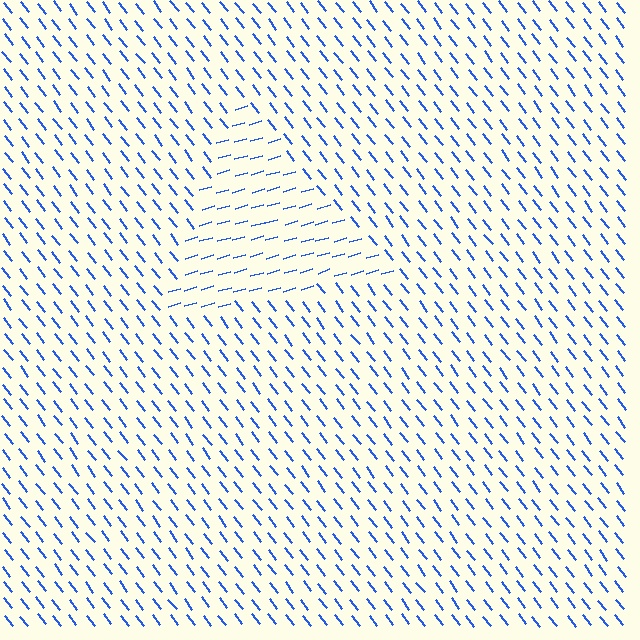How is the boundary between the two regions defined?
The boundary is defined purely by a change in line orientation (approximately 69 degrees difference). All lines are the same color and thickness.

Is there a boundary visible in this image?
Yes, there is a texture boundary formed by a change in line orientation.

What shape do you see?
I see a triangle.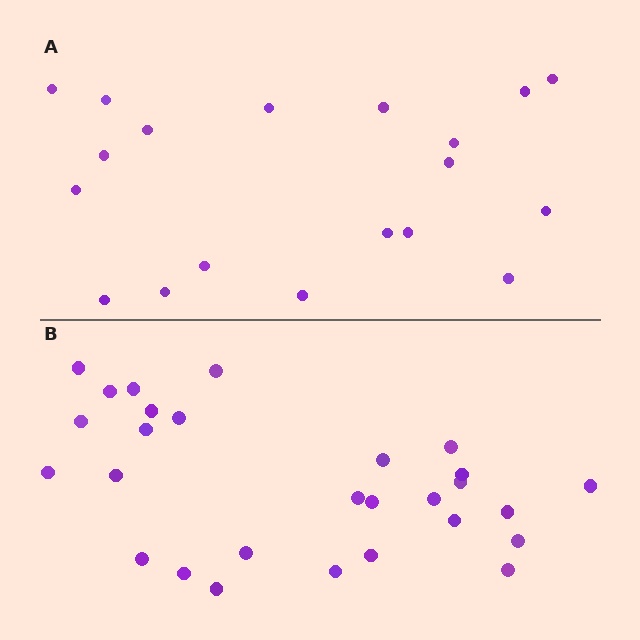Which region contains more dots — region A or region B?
Region B (the bottom region) has more dots.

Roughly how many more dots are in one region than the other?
Region B has roughly 8 or so more dots than region A.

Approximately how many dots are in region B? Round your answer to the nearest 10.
About 30 dots. (The exact count is 28, which rounds to 30.)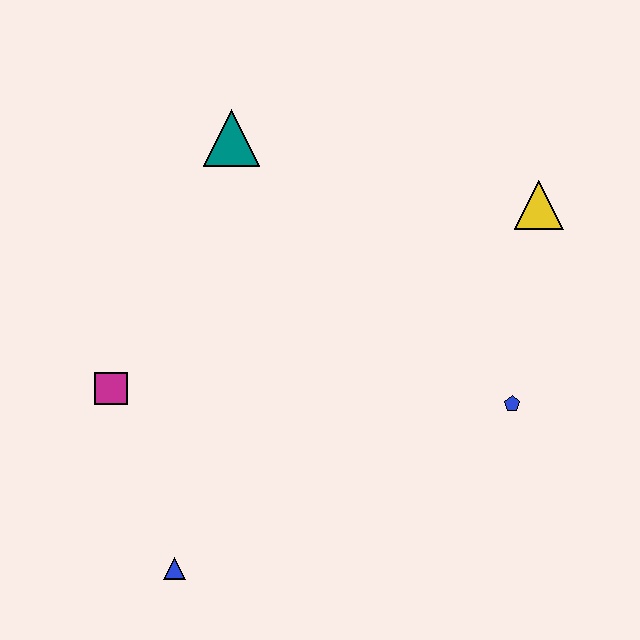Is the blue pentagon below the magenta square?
Yes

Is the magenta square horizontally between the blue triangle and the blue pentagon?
No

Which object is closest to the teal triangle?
The magenta square is closest to the teal triangle.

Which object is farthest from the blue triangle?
The yellow triangle is farthest from the blue triangle.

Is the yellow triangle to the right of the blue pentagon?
Yes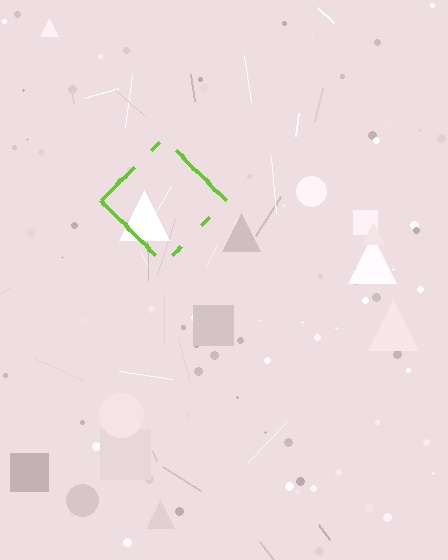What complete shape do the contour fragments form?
The contour fragments form a diamond.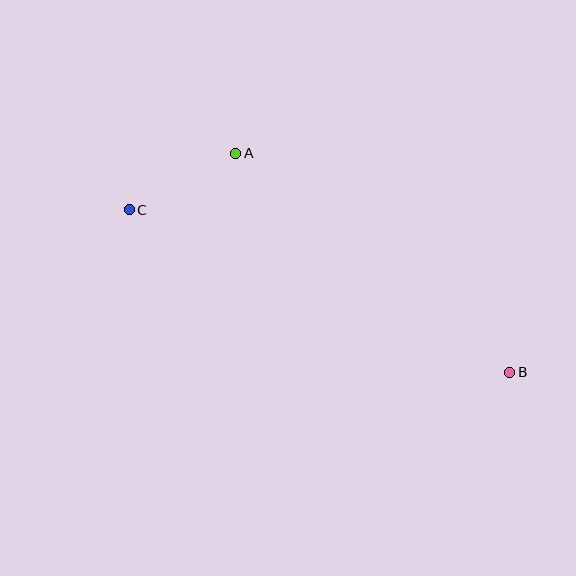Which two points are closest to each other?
Points A and C are closest to each other.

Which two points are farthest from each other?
Points B and C are farthest from each other.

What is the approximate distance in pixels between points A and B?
The distance between A and B is approximately 351 pixels.